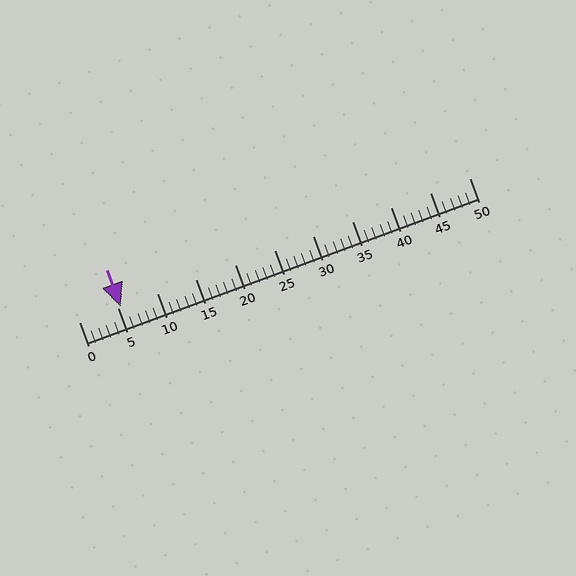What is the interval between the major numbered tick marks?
The major tick marks are spaced 5 units apart.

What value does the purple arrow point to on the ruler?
The purple arrow points to approximately 5.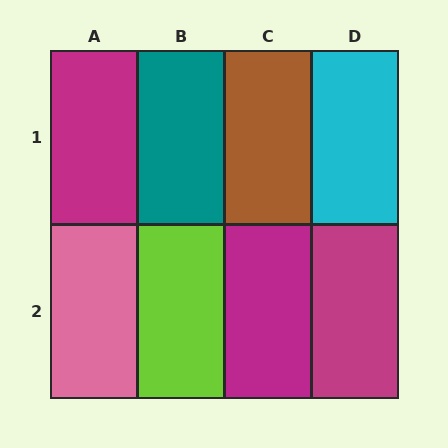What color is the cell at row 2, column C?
Magenta.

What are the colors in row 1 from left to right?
Magenta, teal, brown, cyan.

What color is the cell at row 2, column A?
Pink.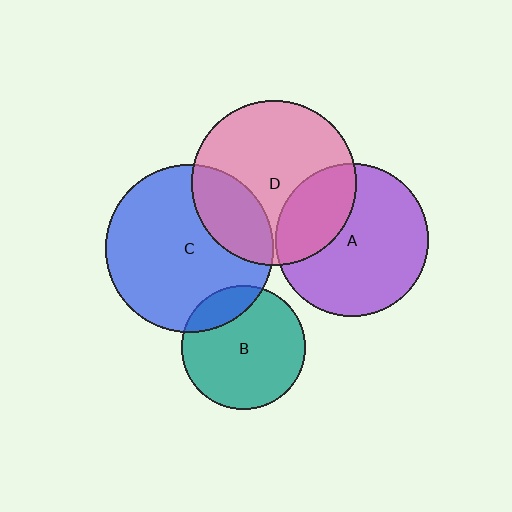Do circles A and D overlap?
Yes.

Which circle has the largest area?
Circle C (blue).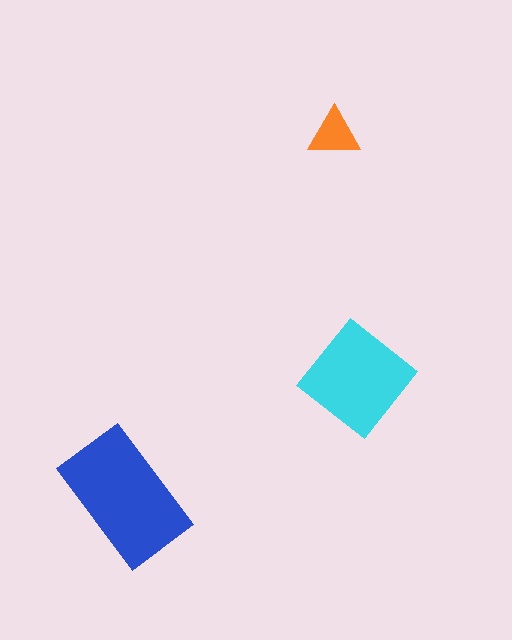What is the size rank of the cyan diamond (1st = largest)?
2nd.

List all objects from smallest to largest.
The orange triangle, the cyan diamond, the blue rectangle.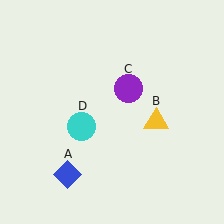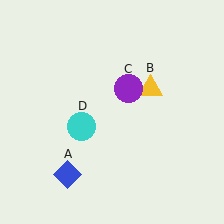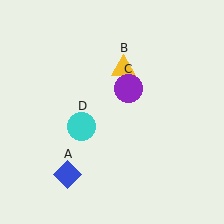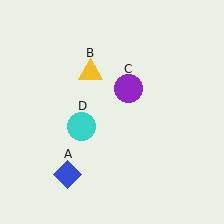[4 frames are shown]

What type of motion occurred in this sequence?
The yellow triangle (object B) rotated counterclockwise around the center of the scene.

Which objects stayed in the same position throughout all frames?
Blue diamond (object A) and purple circle (object C) and cyan circle (object D) remained stationary.